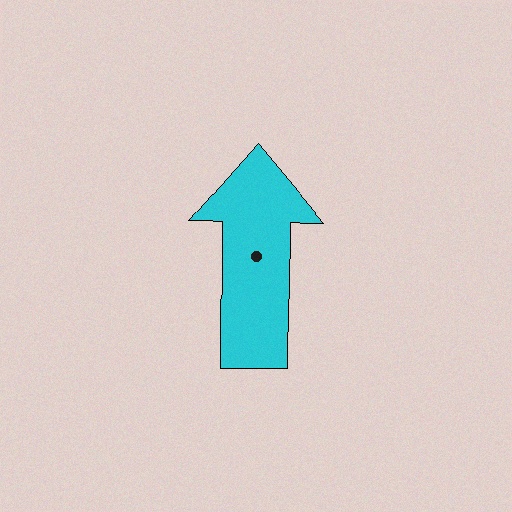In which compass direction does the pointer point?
North.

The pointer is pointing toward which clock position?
Roughly 12 o'clock.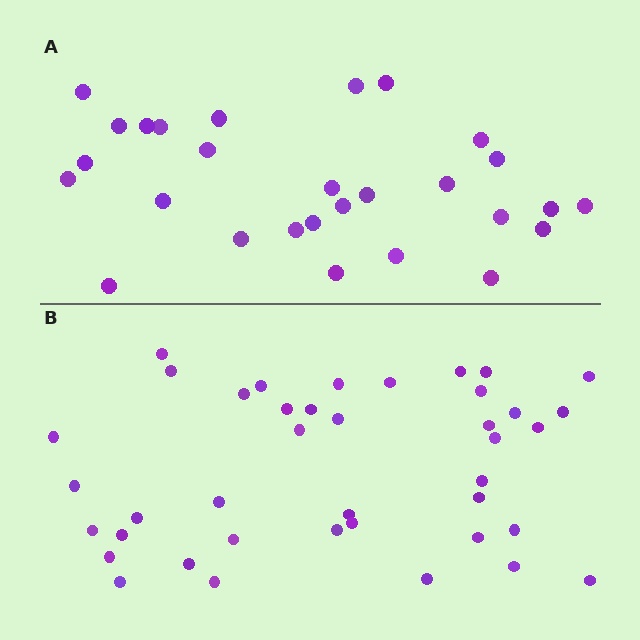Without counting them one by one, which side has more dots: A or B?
Region B (the bottom region) has more dots.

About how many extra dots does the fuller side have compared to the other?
Region B has roughly 12 or so more dots than region A.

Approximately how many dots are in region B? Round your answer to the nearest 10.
About 40 dots.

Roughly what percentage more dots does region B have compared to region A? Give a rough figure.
About 45% more.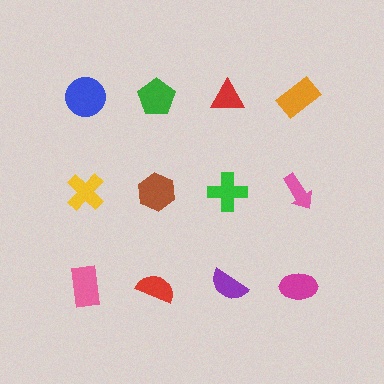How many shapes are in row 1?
4 shapes.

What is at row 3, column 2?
A red semicircle.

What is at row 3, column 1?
A pink rectangle.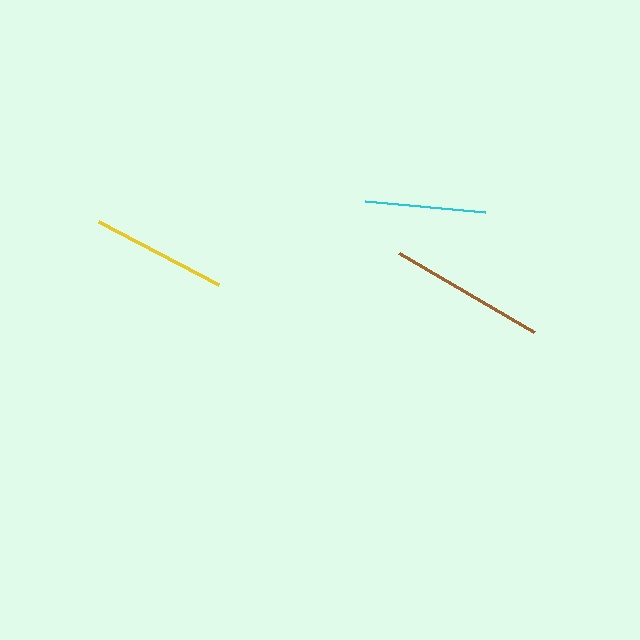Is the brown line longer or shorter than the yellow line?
The brown line is longer than the yellow line.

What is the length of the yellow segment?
The yellow segment is approximately 135 pixels long.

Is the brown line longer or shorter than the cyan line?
The brown line is longer than the cyan line.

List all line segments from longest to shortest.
From longest to shortest: brown, yellow, cyan.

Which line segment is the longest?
The brown line is the longest at approximately 156 pixels.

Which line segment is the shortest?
The cyan line is the shortest at approximately 120 pixels.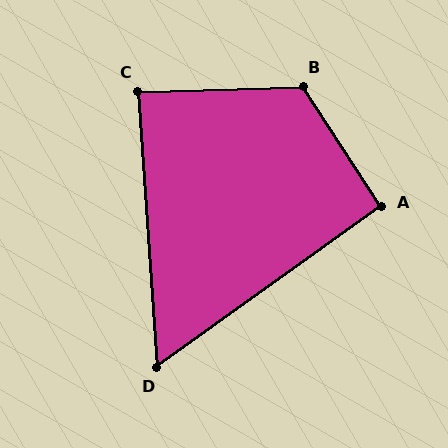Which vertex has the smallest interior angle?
D, at approximately 58 degrees.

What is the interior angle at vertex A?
Approximately 93 degrees (approximately right).